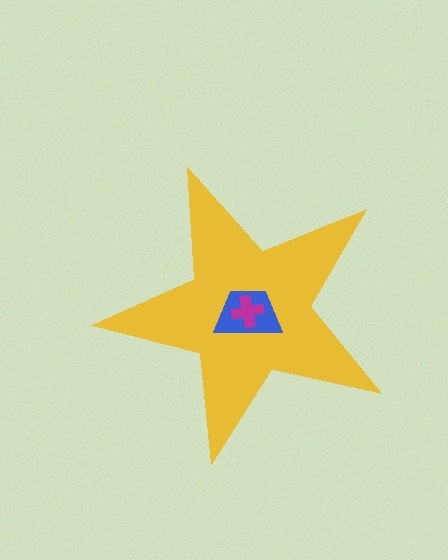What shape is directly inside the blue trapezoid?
The magenta cross.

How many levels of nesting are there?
3.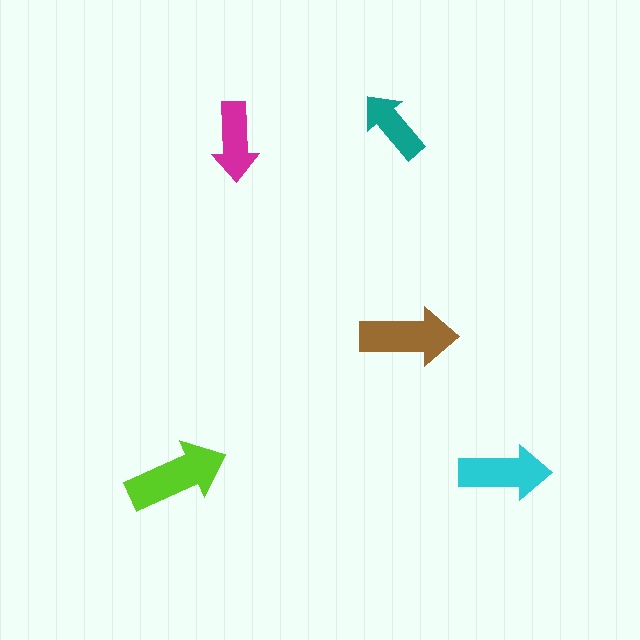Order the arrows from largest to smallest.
the lime one, the brown one, the cyan one, the magenta one, the teal one.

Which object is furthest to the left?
The lime arrow is leftmost.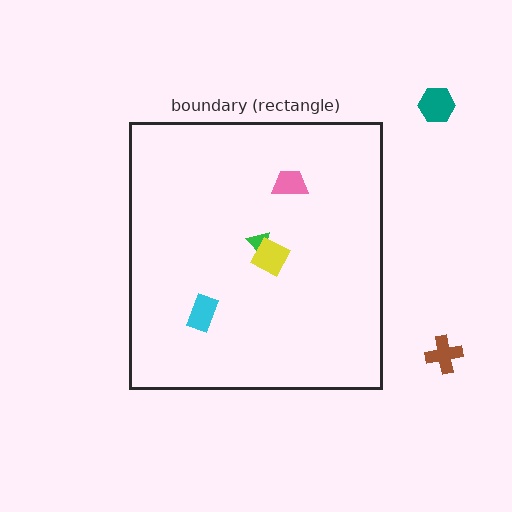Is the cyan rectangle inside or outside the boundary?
Inside.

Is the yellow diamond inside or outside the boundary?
Inside.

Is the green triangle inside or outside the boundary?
Inside.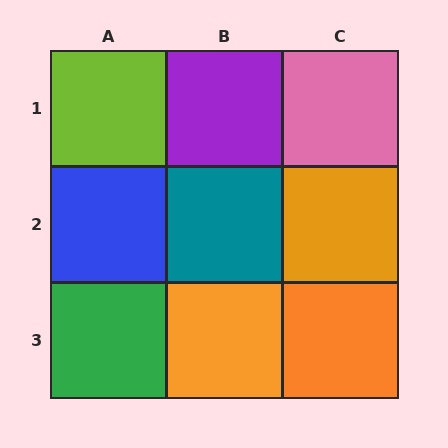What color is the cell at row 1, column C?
Pink.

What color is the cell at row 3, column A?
Green.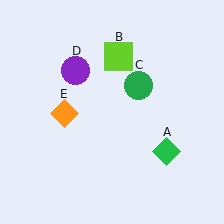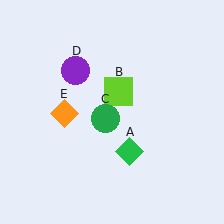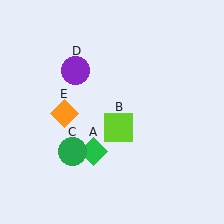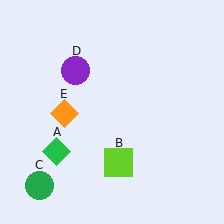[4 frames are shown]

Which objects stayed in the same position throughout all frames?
Purple circle (object D) and orange diamond (object E) remained stationary.